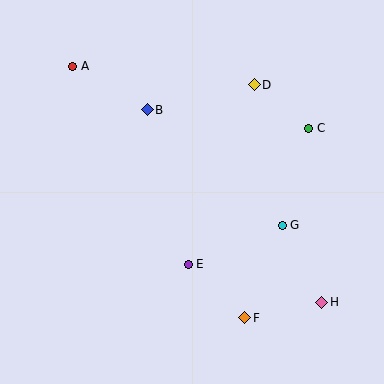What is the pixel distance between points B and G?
The distance between B and G is 178 pixels.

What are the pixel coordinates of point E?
Point E is at (188, 264).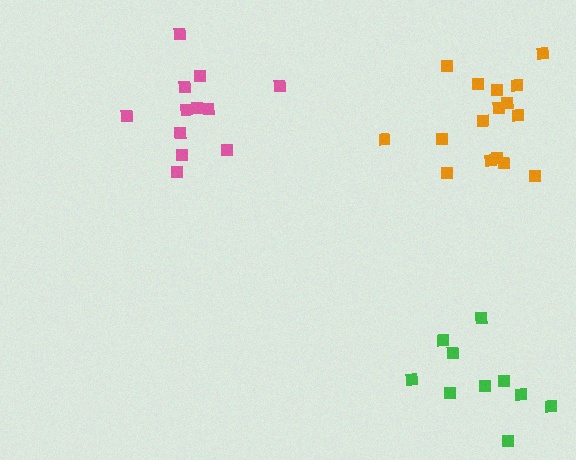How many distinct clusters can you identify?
There are 3 distinct clusters.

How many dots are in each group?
Group 1: 10 dots, Group 2: 16 dots, Group 3: 12 dots (38 total).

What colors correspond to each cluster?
The clusters are colored: green, orange, pink.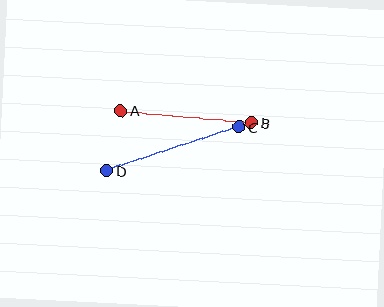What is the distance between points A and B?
The distance is approximately 131 pixels.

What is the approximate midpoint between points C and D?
The midpoint is at approximately (173, 149) pixels.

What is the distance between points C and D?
The distance is approximately 139 pixels.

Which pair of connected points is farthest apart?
Points C and D are farthest apart.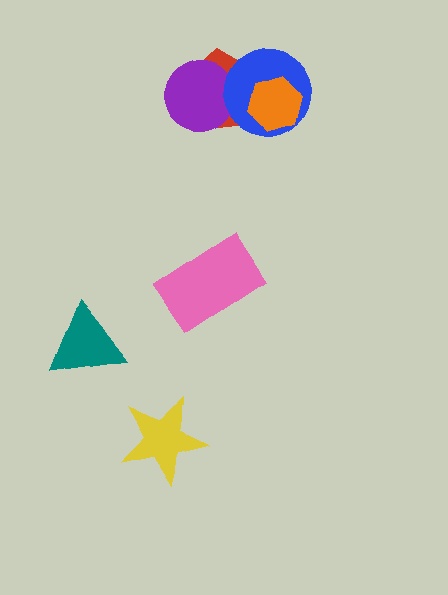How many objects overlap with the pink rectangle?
0 objects overlap with the pink rectangle.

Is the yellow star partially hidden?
No, no other shape covers it.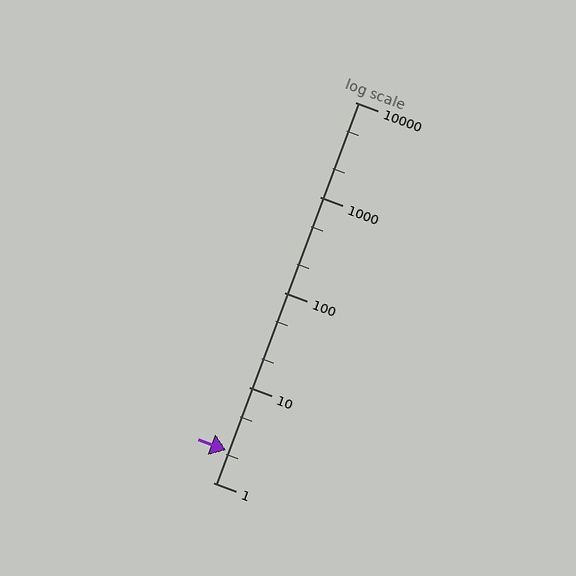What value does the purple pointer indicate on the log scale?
The pointer indicates approximately 2.2.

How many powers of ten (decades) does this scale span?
The scale spans 4 decades, from 1 to 10000.